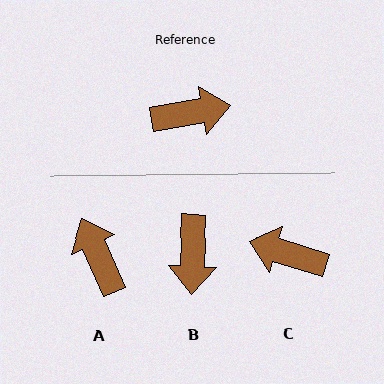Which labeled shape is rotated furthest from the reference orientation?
C, about 153 degrees away.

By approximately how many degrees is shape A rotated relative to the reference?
Approximately 104 degrees counter-clockwise.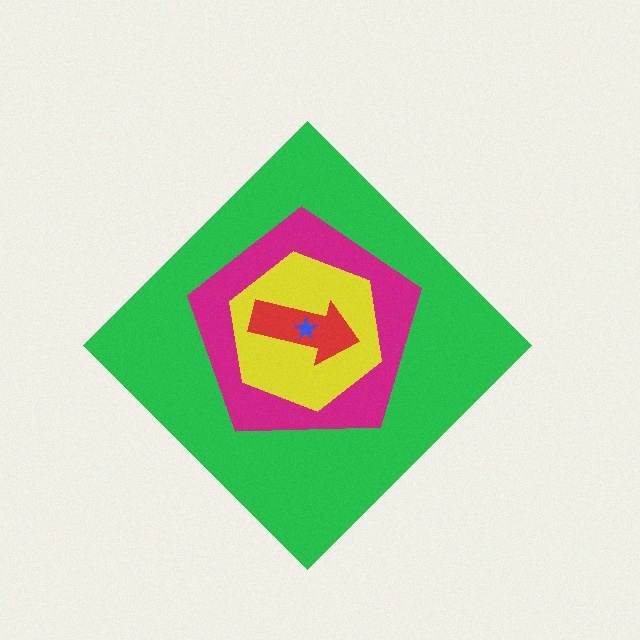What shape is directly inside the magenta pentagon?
The yellow hexagon.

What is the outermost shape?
The green diamond.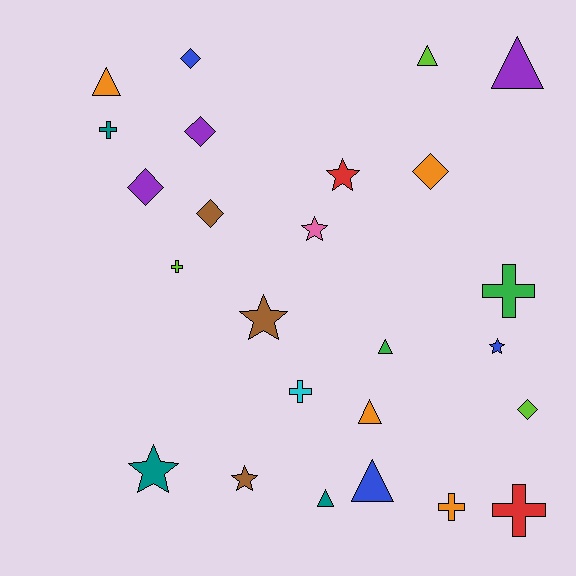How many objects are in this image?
There are 25 objects.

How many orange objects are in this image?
There are 4 orange objects.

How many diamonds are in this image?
There are 6 diamonds.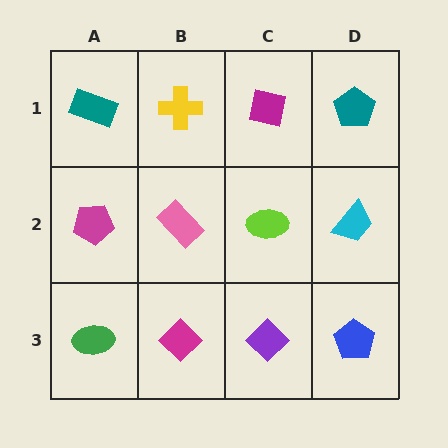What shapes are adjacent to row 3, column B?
A pink rectangle (row 2, column B), a green ellipse (row 3, column A), a purple diamond (row 3, column C).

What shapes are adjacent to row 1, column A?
A magenta pentagon (row 2, column A), a yellow cross (row 1, column B).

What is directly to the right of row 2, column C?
A cyan trapezoid.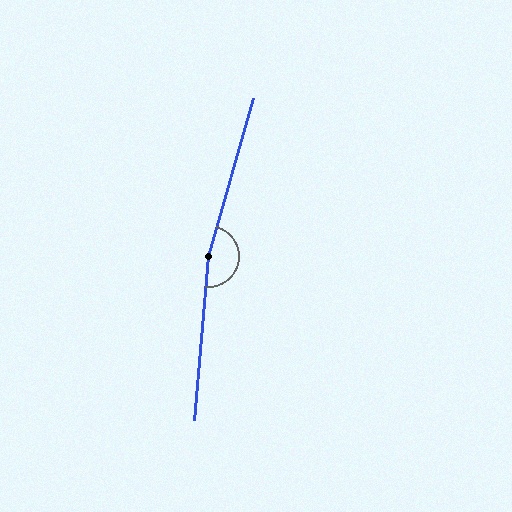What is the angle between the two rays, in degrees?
Approximately 169 degrees.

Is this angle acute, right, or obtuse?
It is obtuse.